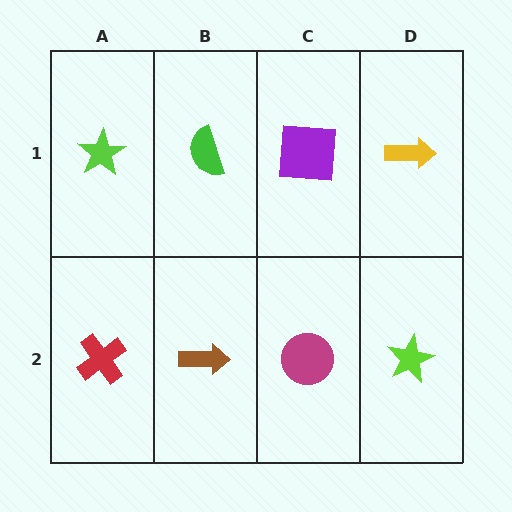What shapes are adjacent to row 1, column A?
A red cross (row 2, column A), a green semicircle (row 1, column B).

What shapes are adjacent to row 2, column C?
A purple square (row 1, column C), a brown arrow (row 2, column B), a lime star (row 2, column D).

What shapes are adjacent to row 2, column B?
A green semicircle (row 1, column B), a red cross (row 2, column A), a magenta circle (row 2, column C).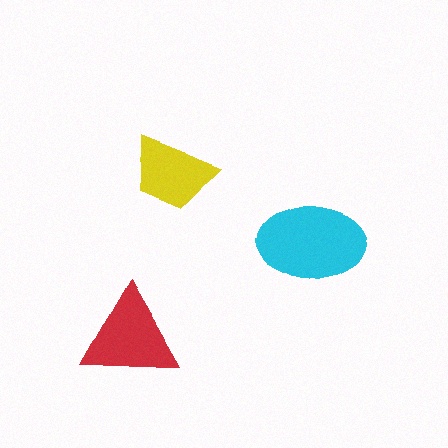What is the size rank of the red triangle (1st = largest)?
2nd.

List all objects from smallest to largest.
The yellow trapezoid, the red triangle, the cyan ellipse.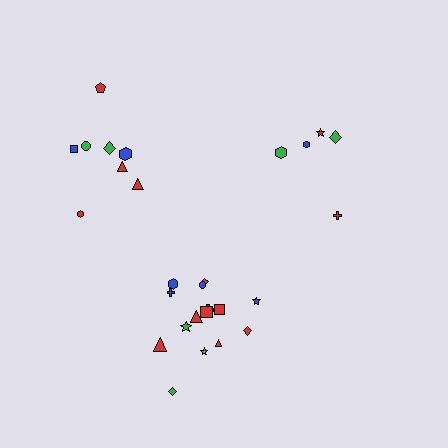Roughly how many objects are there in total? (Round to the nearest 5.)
Roughly 30 objects in total.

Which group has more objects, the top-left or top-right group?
The top-left group.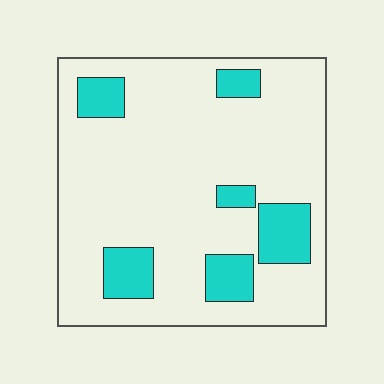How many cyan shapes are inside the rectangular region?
6.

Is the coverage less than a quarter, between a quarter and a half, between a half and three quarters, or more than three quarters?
Less than a quarter.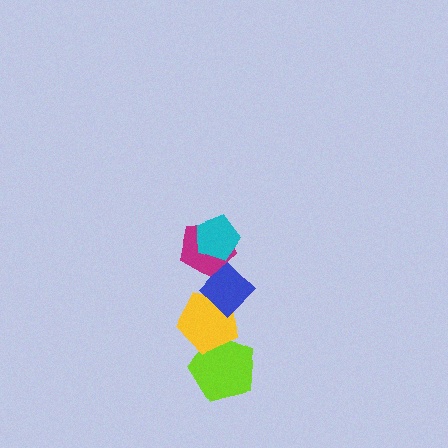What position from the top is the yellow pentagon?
The yellow pentagon is 4th from the top.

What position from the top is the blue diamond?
The blue diamond is 3rd from the top.